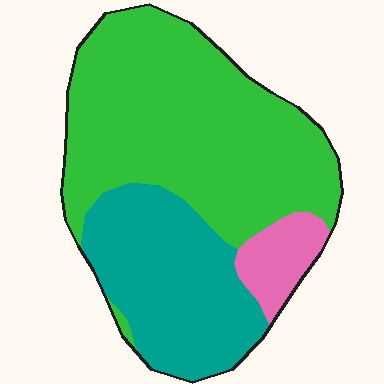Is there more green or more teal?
Green.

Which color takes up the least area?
Pink, at roughly 10%.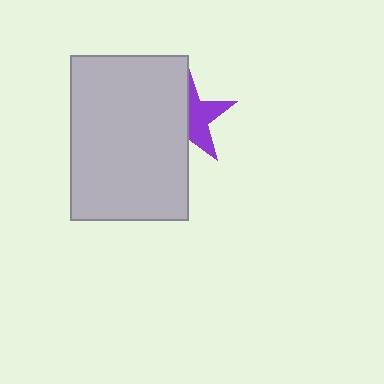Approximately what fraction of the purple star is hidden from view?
Roughly 55% of the purple star is hidden behind the light gray rectangle.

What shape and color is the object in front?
The object in front is a light gray rectangle.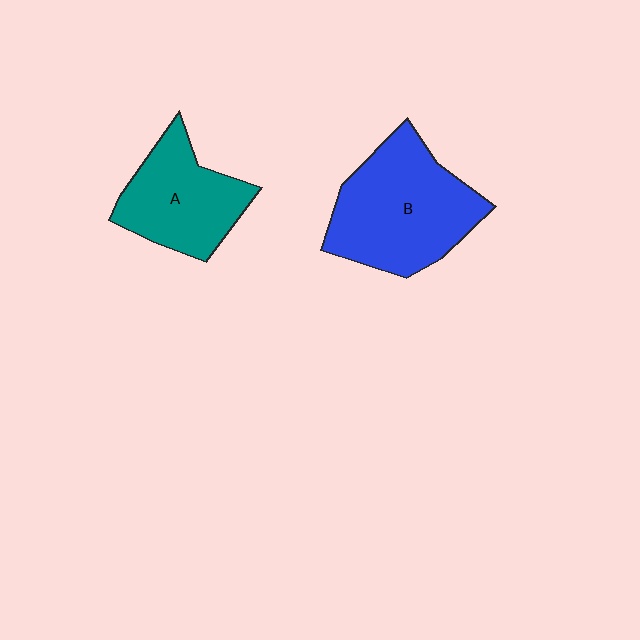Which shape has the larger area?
Shape B (blue).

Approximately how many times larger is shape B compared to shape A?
Approximately 1.4 times.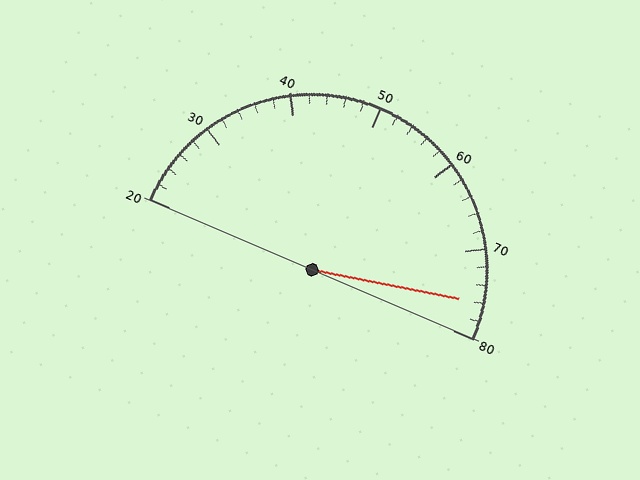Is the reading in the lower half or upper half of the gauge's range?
The reading is in the upper half of the range (20 to 80).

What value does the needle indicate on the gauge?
The needle indicates approximately 76.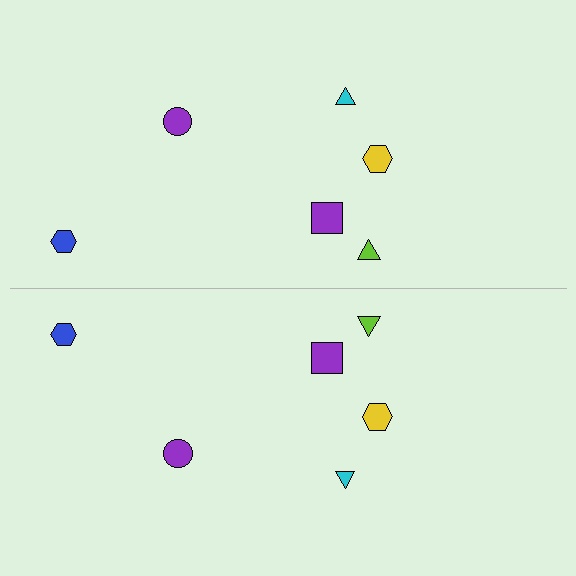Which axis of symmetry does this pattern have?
The pattern has a horizontal axis of symmetry running through the center of the image.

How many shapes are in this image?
There are 12 shapes in this image.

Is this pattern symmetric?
Yes, this pattern has bilateral (reflection) symmetry.